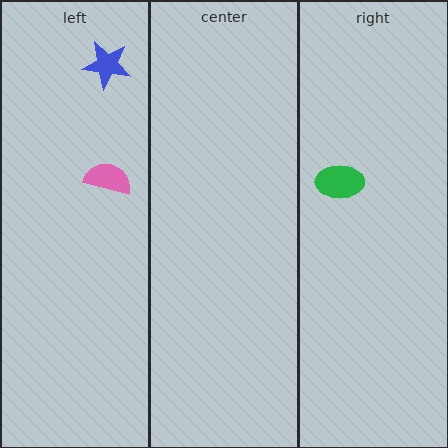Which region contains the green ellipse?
The right region.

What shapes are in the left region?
The pink semicircle, the blue star.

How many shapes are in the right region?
1.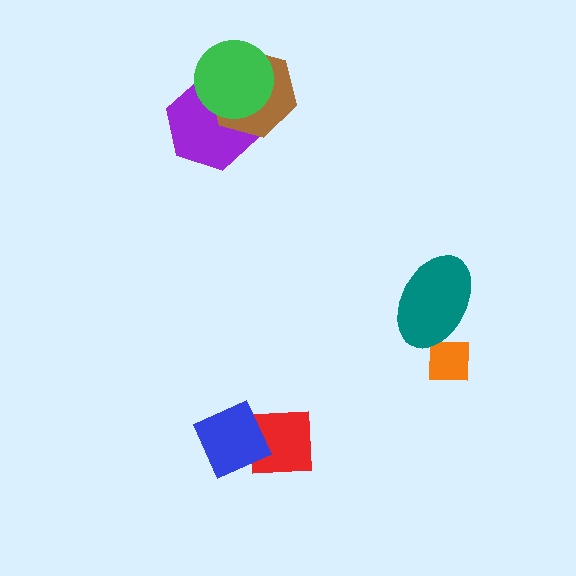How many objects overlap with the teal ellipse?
1 object overlaps with the teal ellipse.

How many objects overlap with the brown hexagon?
2 objects overlap with the brown hexagon.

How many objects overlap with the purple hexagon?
2 objects overlap with the purple hexagon.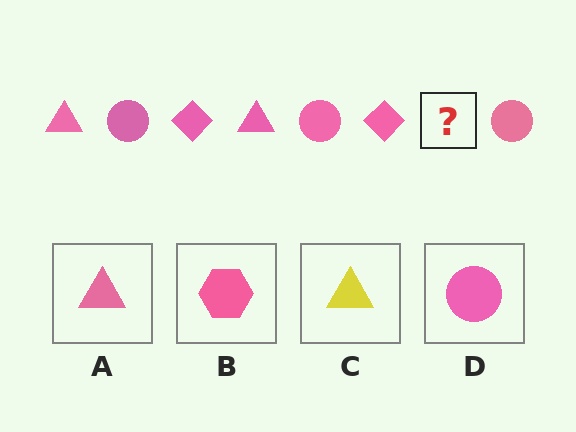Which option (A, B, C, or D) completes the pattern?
A.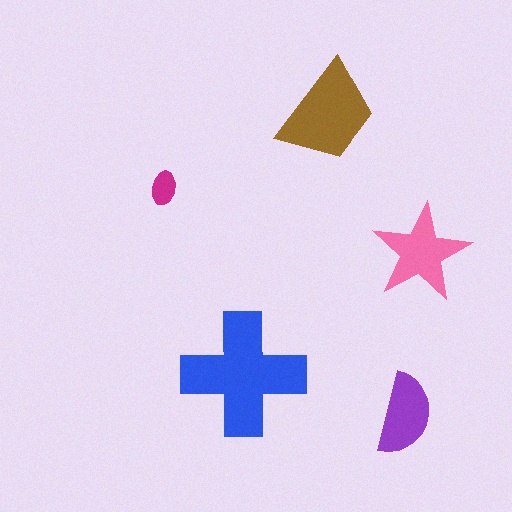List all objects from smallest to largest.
The magenta ellipse, the purple semicircle, the pink star, the brown trapezoid, the blue cross.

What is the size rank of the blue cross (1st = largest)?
1st.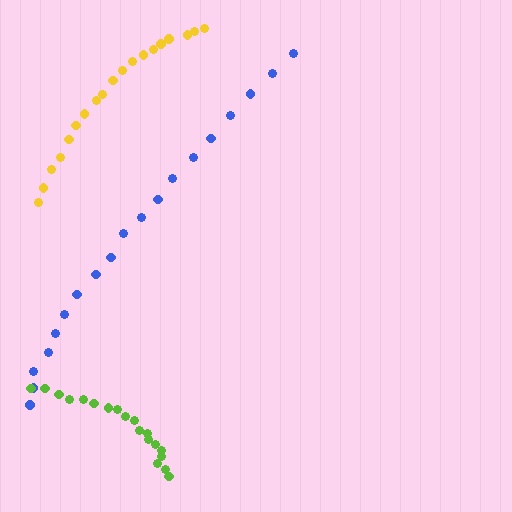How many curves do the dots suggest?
There are 3 distinct paths.